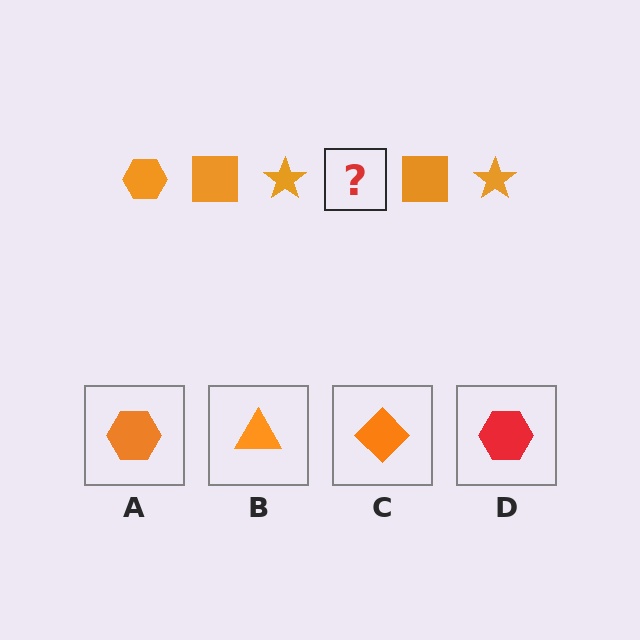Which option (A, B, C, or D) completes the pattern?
A.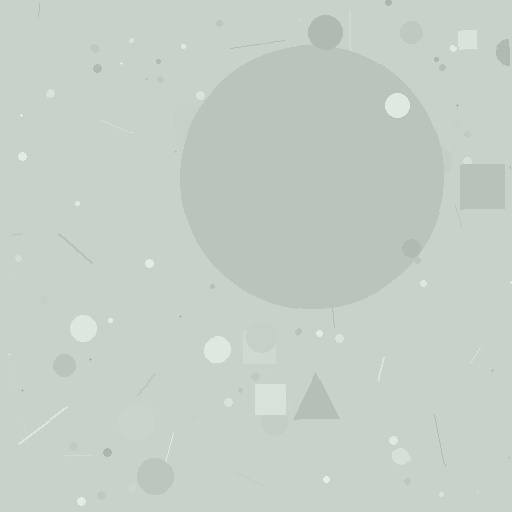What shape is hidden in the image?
A circle is hidden in the image.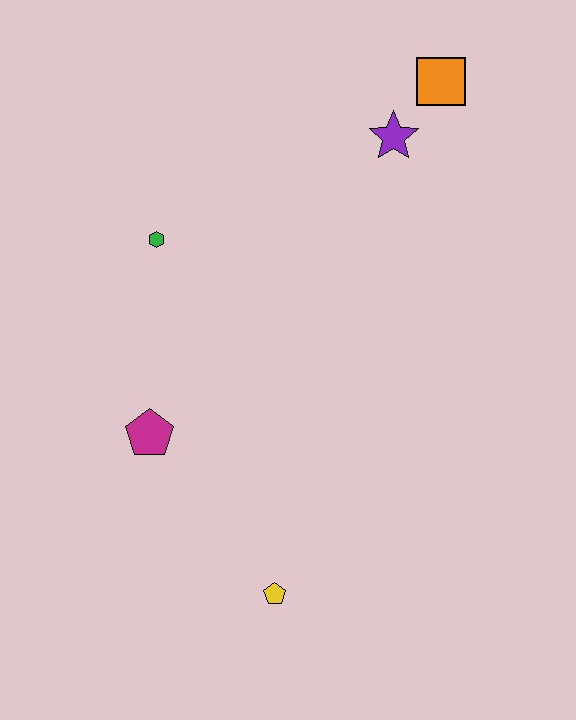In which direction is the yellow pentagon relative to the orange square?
The yellow pentagon is below the orange square.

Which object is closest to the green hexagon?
The magenta pentagon is closest to the green hexagon.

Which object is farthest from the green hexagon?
The yellow pentagon is farthest from the green hexagon.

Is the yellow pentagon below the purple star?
Yes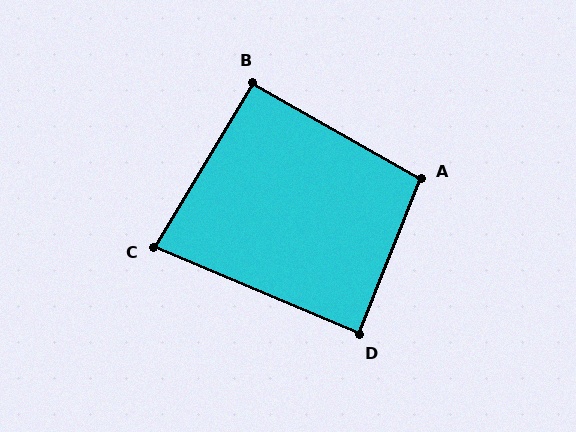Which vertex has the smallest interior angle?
C, at approximately 82 degrees.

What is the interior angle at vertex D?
Approximately 89 degrees (approximately right).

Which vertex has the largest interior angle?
A, at approximately 98 degrees.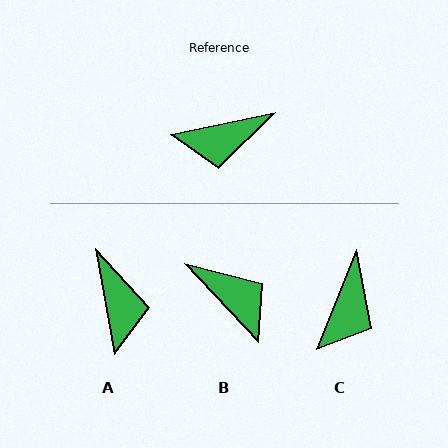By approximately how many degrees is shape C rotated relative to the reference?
Approximately 56 degrees counter-clockwise.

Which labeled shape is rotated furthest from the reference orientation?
B, about 121 degrees away.